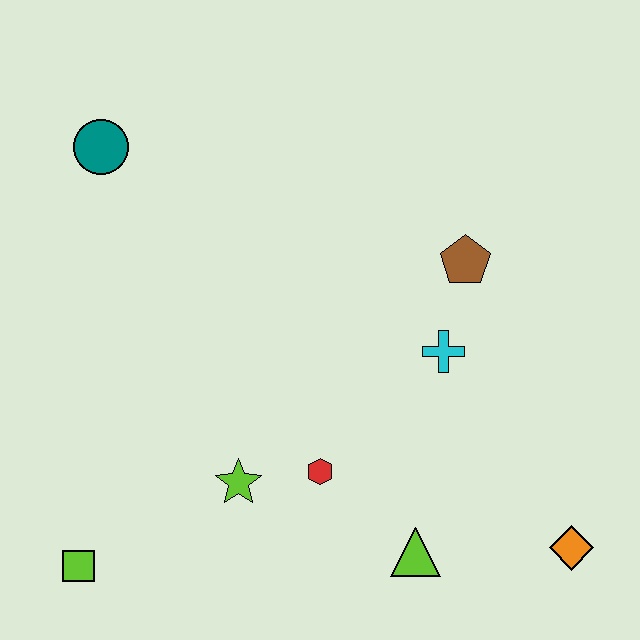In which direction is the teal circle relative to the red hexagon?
The teal circle is above the red hexagon.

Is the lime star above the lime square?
Yes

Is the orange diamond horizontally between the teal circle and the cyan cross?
No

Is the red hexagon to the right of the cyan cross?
No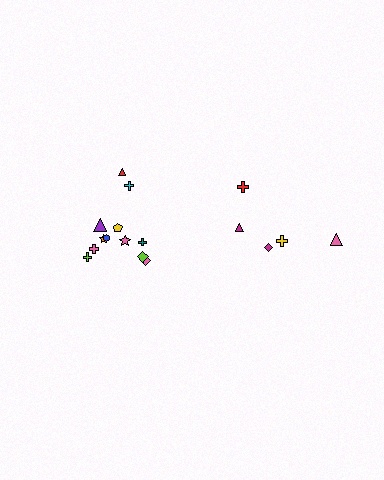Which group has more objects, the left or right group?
The left group.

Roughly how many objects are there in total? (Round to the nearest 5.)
Roughly 15 objects in total.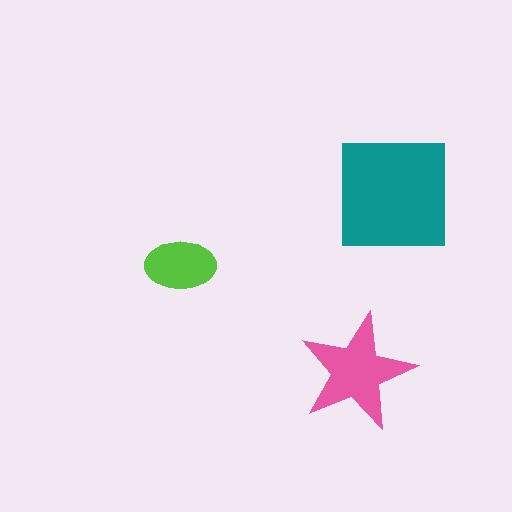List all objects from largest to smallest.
The teal square, the pink star, the lime ellipse.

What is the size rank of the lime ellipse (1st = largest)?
3rd.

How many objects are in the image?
There are 3 objects in the image.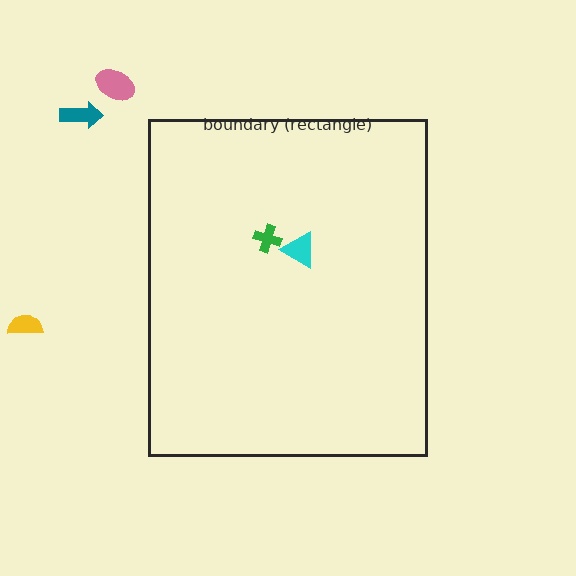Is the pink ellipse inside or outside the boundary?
Outside.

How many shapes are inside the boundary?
2 inside, 3 outside.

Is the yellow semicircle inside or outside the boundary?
Outside.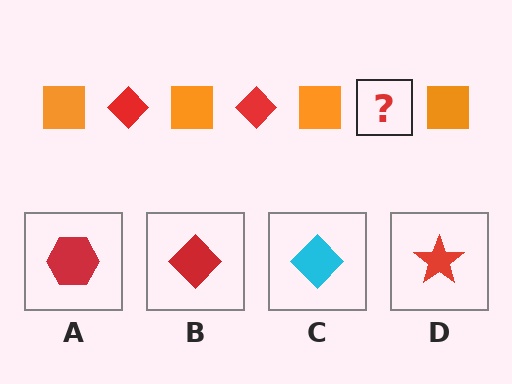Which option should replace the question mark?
Option B.